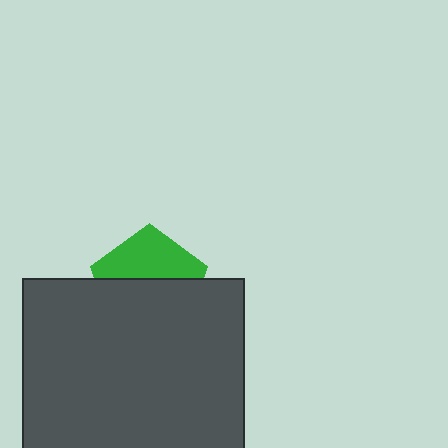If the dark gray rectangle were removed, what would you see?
You would see the complete green pentagon.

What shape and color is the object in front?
The object in front is a dark gray rectangle.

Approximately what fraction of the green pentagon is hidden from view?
Roughly 58% of the green pentagon is hidden behind the dark gray rectangle.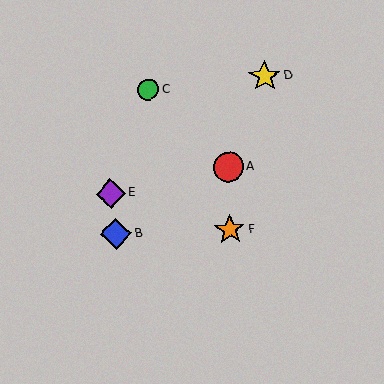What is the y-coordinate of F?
Object F is at y≈229.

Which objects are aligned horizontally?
Objects B, F are aligned horizontally.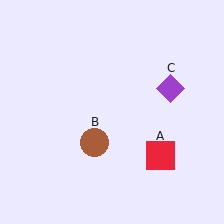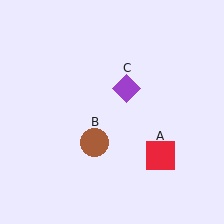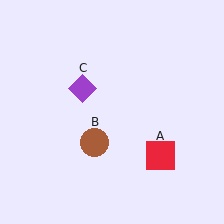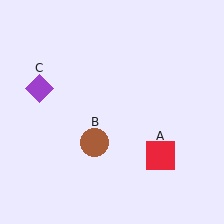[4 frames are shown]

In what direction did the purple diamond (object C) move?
The purple diamond (object C) moved left.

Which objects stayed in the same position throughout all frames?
Red square (object A) and brown circle (object B) remained stationary.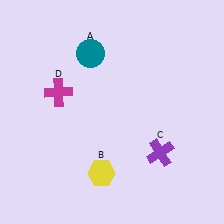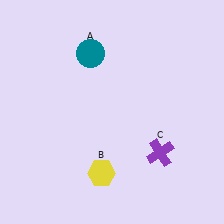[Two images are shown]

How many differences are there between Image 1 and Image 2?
There is 1 difference between the two images.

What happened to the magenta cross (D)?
The magenta cross (D) was removed in Image 2. It was in the top-left area of Image 1.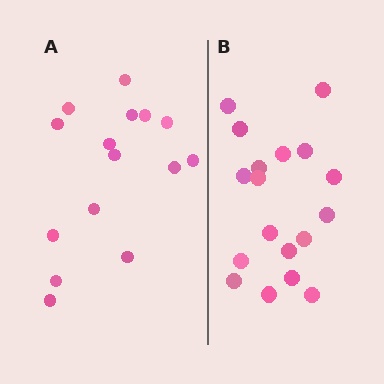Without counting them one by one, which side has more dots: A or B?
Region B (the right region) has more dots.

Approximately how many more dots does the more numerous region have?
Region B has just a few more — roughly 2 or 3 more dots than region A.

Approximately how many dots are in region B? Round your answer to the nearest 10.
About 20 dots. (The exact count is 18, which rounds to 20.)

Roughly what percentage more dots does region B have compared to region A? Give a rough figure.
About 20% more.